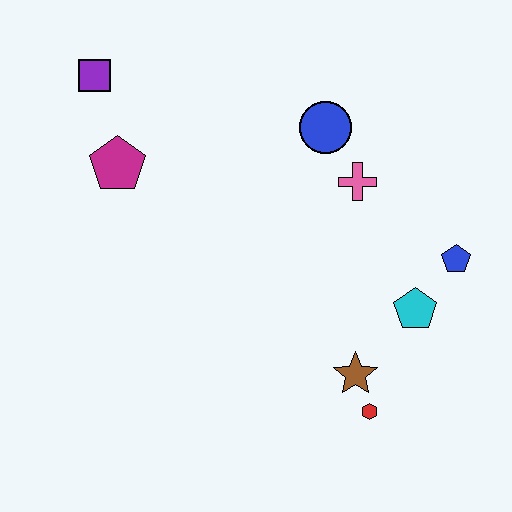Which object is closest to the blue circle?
The pink cross is closest to the blue circle.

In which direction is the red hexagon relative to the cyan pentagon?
The red hexagon is below the cyan pentagon.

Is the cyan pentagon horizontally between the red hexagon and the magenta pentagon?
No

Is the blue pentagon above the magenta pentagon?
No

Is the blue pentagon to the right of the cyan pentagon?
Yes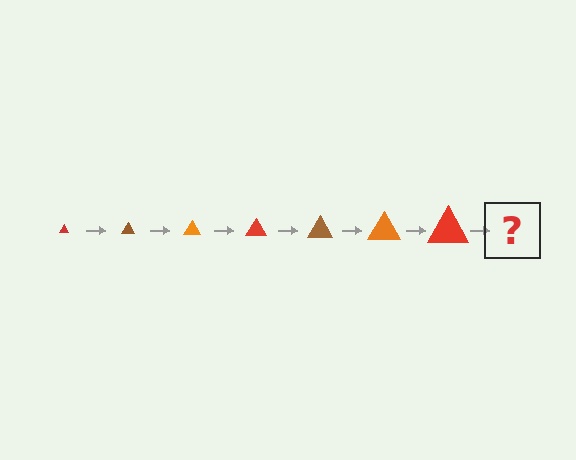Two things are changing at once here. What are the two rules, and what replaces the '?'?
The two rules are that the triangle grows larger each step and the color cycles through red, brown, and orange. The '?' should be a brown triangle, larger than the previous one.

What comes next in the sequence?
The next element should be a brown triangle, larger than the previous one.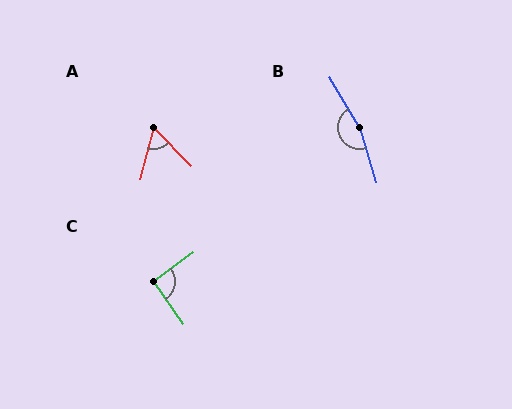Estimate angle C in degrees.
Approximately 91 degrees.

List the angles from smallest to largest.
A (59°), C (91°), B (167°).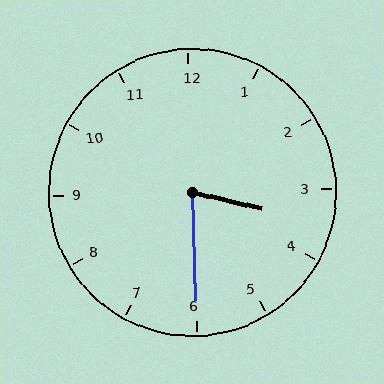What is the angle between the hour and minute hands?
Approximately 75 degrees.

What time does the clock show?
3:30.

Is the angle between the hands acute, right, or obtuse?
It is acute.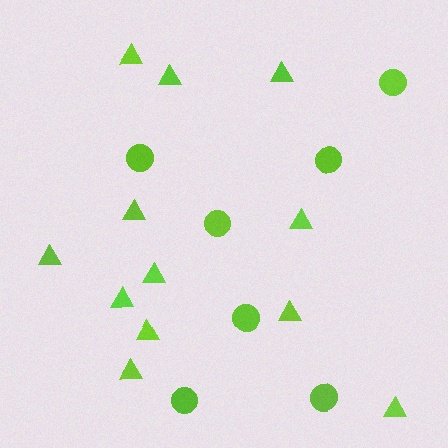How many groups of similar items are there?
There are 2 groups: one group of triangles (12) and one group of circles (7).